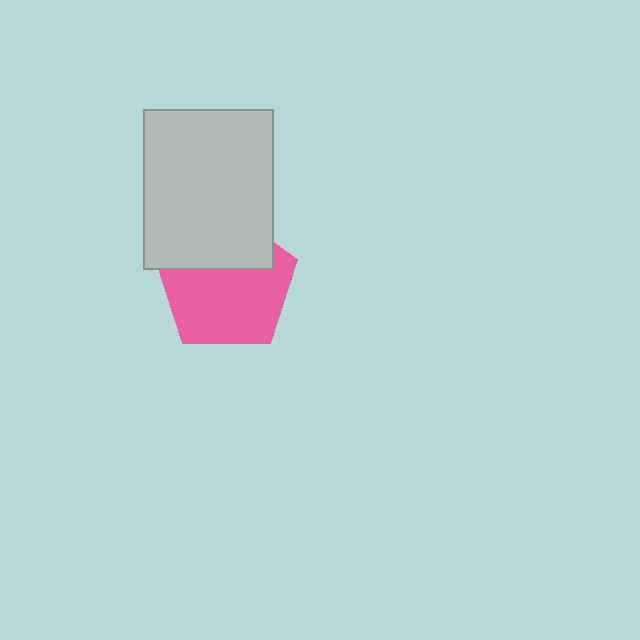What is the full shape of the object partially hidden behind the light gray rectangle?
The partially hidden object is a pink pentagon.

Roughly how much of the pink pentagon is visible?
Most of it is visible (roughly 66%).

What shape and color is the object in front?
The object in front is a light gray rectangle.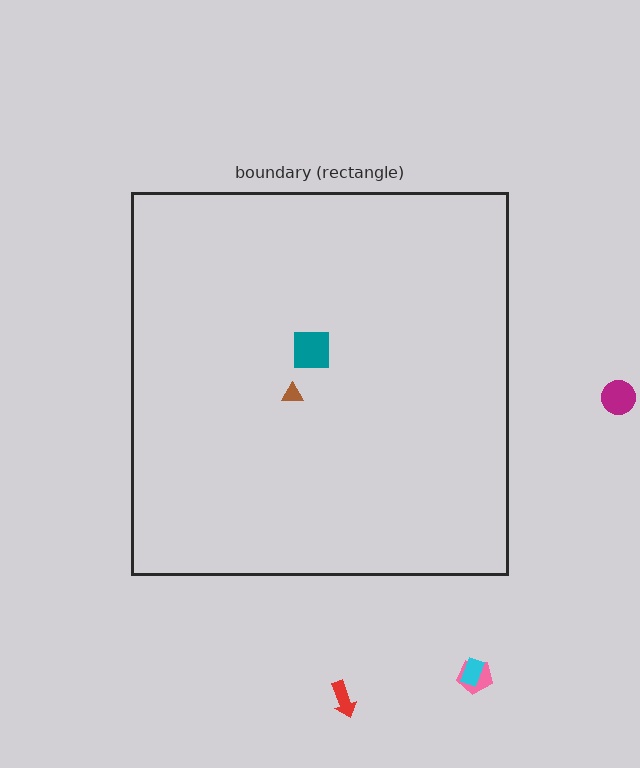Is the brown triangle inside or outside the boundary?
Inside.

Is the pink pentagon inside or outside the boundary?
Outside.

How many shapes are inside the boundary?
2 inside, 4 outside.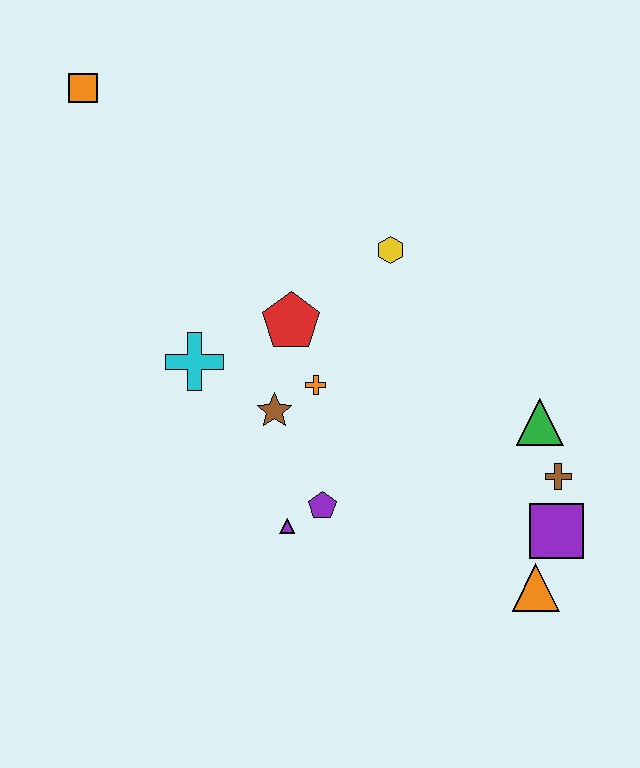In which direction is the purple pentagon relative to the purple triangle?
The purple pentagon is to the right of the purple triangle.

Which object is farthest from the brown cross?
The orange square is farthest from the brown cross.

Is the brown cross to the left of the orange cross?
No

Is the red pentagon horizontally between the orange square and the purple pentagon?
Yes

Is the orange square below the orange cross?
No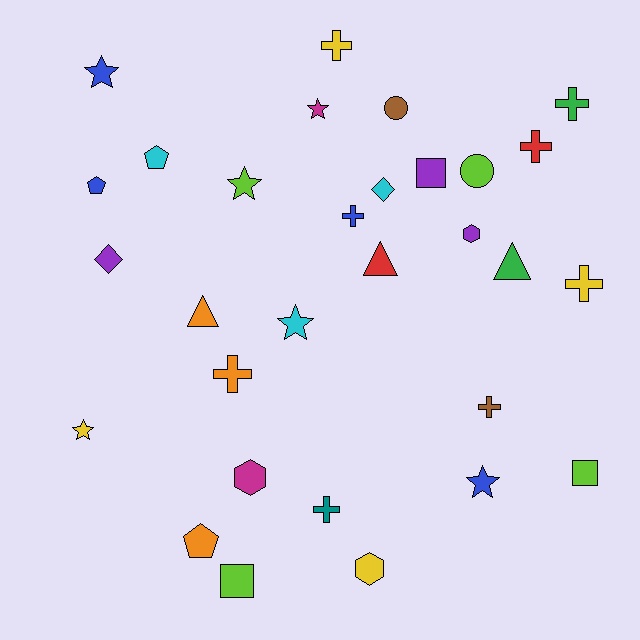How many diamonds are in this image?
There are 2 diamonds.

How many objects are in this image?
There are 30 objects.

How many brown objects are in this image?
There are 2 brown objects.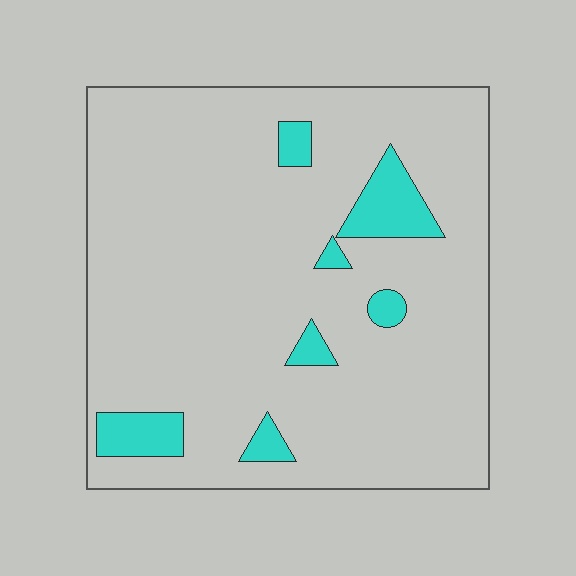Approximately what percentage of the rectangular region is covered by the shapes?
Approximately 10%.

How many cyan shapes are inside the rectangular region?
7.